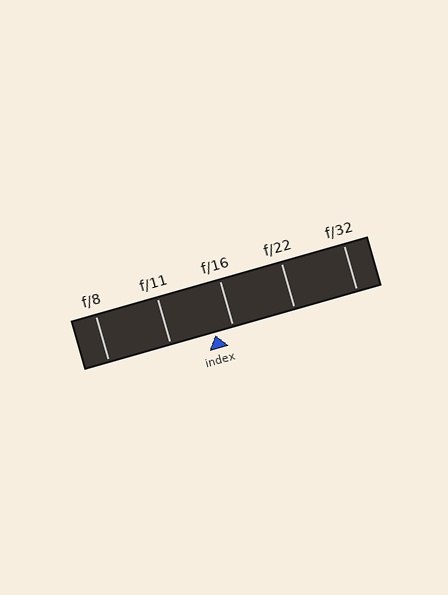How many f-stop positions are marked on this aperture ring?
There are 5 f-stop positions marked.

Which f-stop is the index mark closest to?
The index mark is closest to f/16.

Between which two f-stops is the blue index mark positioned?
The index mark is between f/11 and f/16.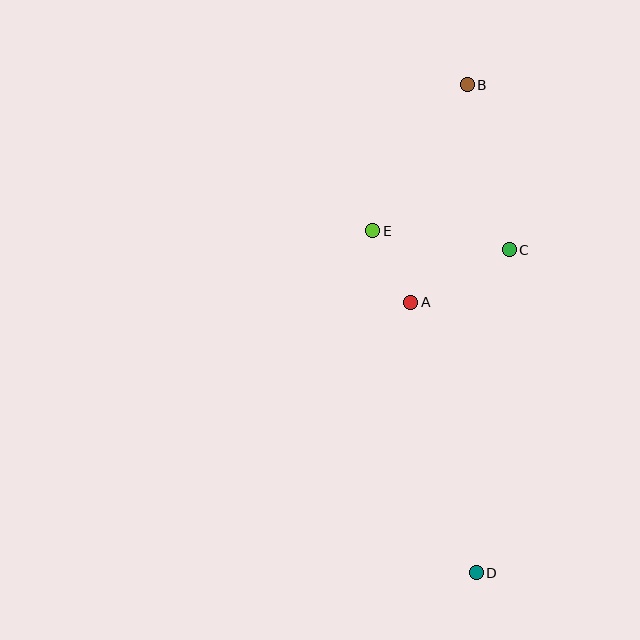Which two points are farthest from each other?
Points B and D are farthest from each other.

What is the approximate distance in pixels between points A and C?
The distance between A and C is approximately 112 pixels.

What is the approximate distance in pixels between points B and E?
The distance between B and E is approximately 175 pixels.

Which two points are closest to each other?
Points A and E are closest to each other.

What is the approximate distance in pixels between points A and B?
The distance between A and B is approximately 225 pixels.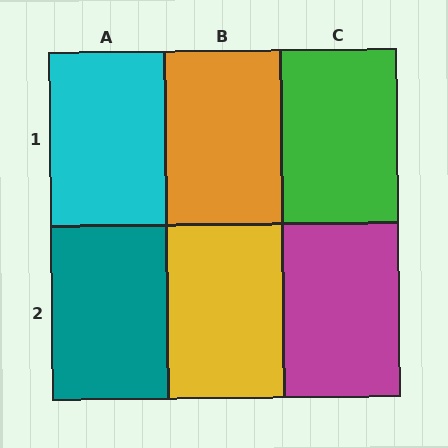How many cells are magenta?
1 cell is magenta.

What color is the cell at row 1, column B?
Orange.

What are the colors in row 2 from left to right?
Teal, yellow, magenta.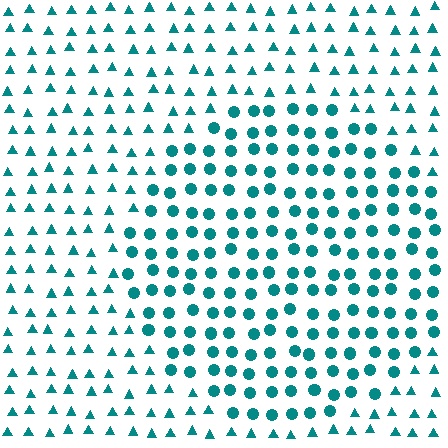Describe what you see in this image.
The image is filled with small teal elements arranged in a uniform grid. A circle-shaped region contains circles, while the surrounding area contains triangles. The boundary is defined purely by the change in element shape.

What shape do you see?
I see a circle.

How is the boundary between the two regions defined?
The boundary is defined by a change in element shape: circles inside vs. triangles outside. All elements share the same color and spacing.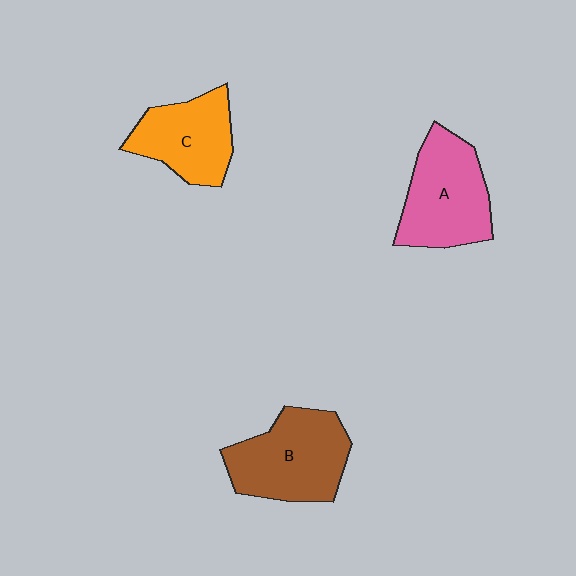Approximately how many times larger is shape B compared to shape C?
Approximately 1.3 times.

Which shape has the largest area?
Shape B (brown).